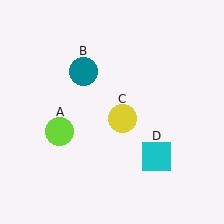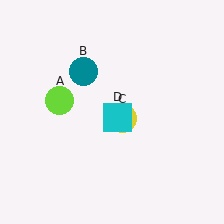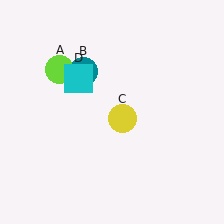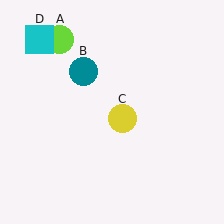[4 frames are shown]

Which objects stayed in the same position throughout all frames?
Teal circle (object B) and yellow circle (object C) remained stationary.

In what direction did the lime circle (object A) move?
The lime circle (object A) moved up.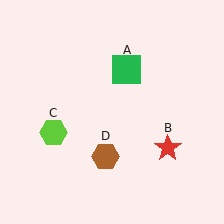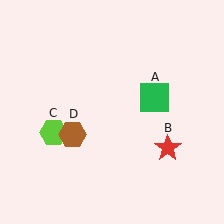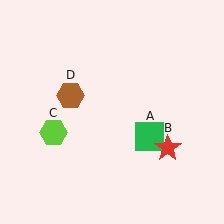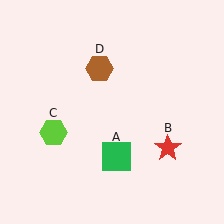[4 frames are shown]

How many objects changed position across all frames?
2 objects changed position: green square (object A), brown hexagon (object D).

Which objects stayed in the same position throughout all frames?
Red star (object B) and lime hexagon (object C) remained stationary.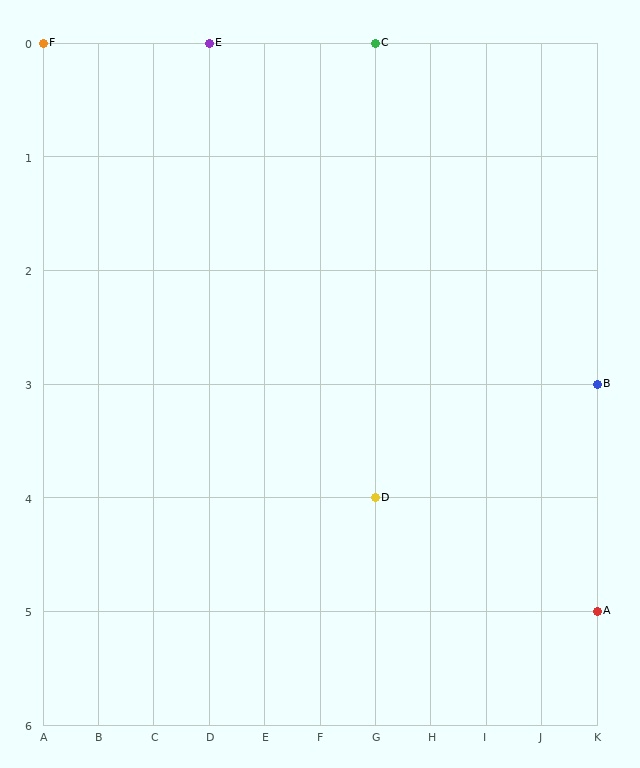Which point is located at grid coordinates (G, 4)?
Point D is at (G, 4).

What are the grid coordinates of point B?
Point B is at grid coordinates (K, 3).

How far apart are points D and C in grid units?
Points D and C are 4 rows apart.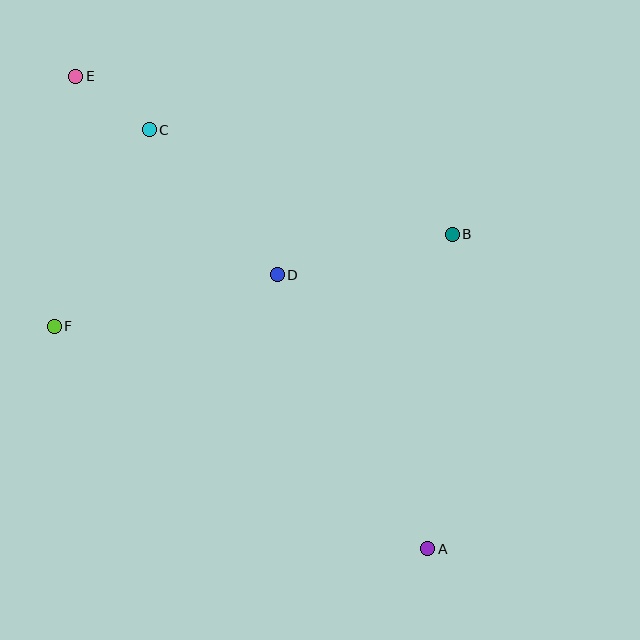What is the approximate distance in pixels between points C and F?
The distance between C and F is approximately 218 pixels.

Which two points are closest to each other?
Points C and E are closest to each other.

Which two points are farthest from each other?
Points A and E are farthest from each other.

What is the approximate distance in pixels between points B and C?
The distance between B and C is approximately 321 pixels.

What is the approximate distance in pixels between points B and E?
The distance between B and E is approximately 409 pixels.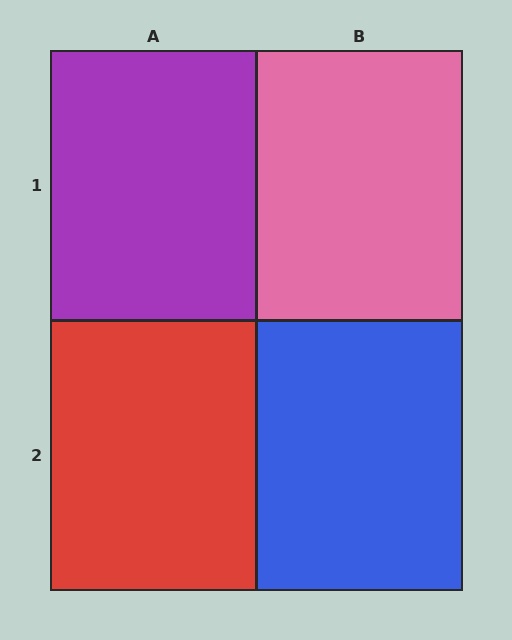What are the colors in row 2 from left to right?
Red, blue.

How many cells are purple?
1 cell is purple.